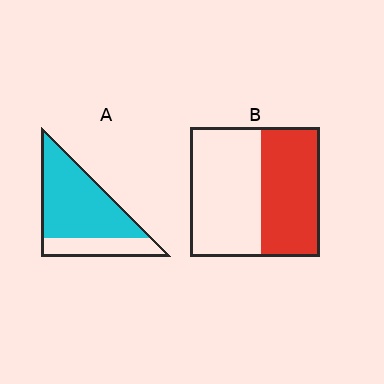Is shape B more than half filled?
No.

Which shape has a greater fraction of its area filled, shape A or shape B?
Shape A.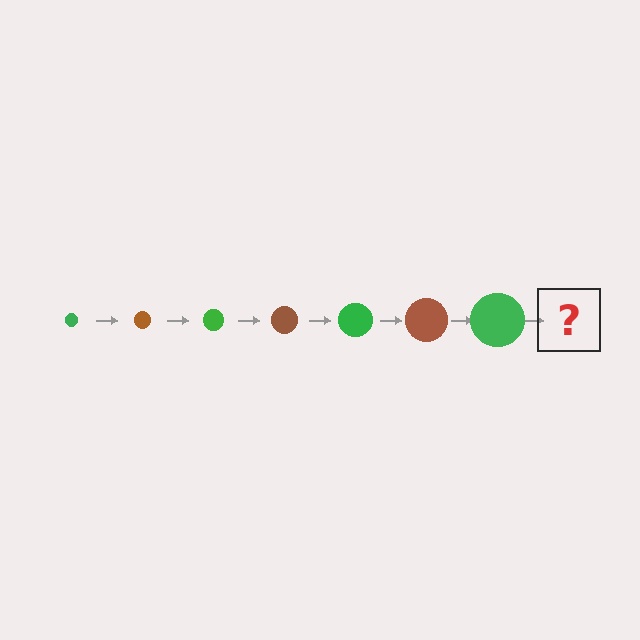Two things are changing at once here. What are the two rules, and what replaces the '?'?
The two rules are that the circle grows larger each step and the color cycles through green and brown. The '?' should be a brown circle, larger than the previous one.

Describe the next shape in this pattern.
It should be a brown circle, larger than the previous one.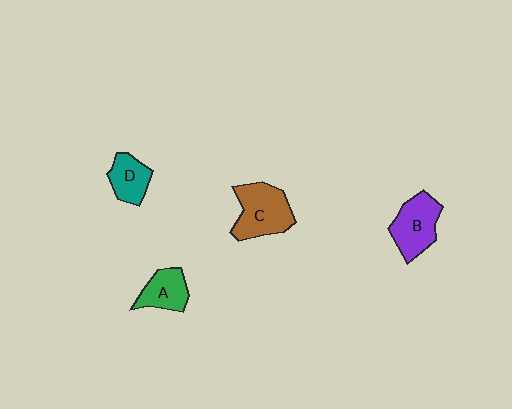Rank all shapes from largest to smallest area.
From largest to smallest: C (brown), B (purple), A (green), D (teal).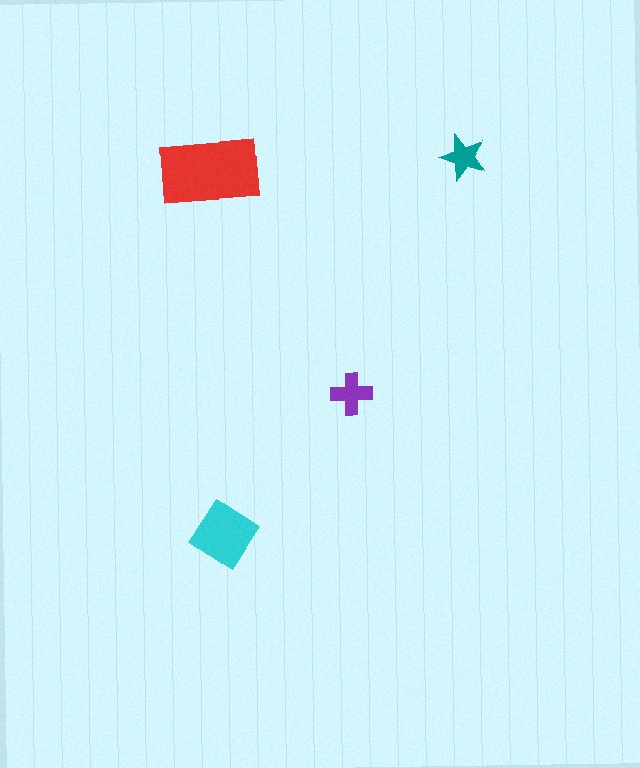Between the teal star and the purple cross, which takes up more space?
The purple cross.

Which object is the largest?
The red rectangle.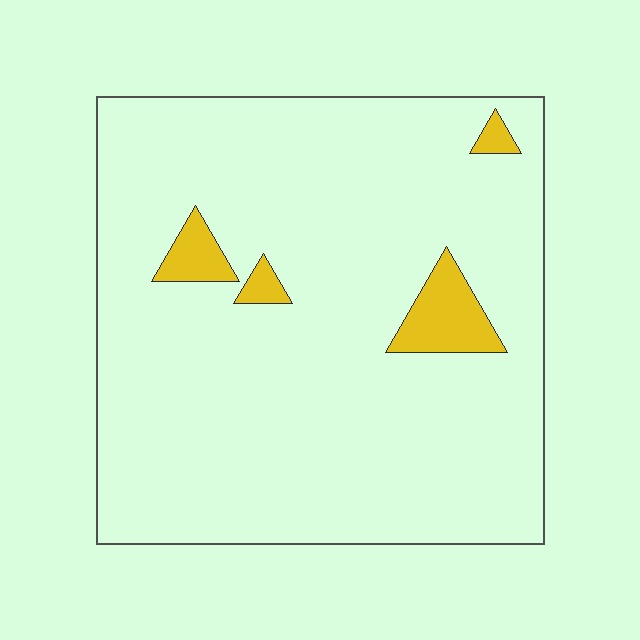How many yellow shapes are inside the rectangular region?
4.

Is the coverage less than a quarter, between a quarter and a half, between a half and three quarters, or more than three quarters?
Less than a quarter.